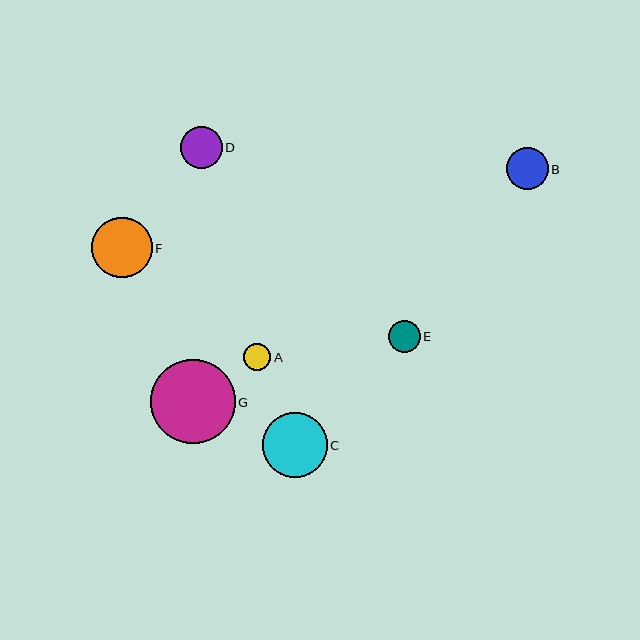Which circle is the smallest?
Circle A is the smallest with a size of approximately 28 pixels.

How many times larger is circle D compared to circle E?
Circle D is approximately 1.3 times the size of circle E.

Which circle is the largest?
Circle G is the largest with a size of approximately 85 pixels.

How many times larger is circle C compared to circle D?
Circle C is approximately 1.6 times the size of circle D.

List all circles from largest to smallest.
From largest to smallest: G, C, F, D, B, E, A.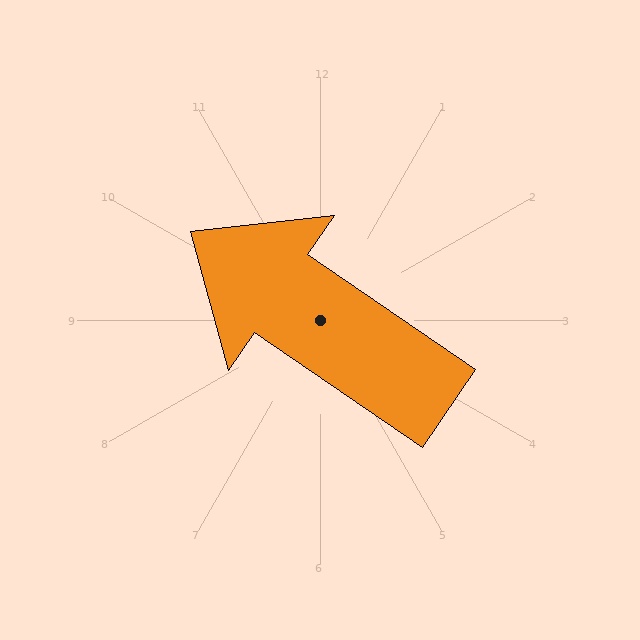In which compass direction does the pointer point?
Northwest.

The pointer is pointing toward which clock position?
Roughly 10 o'clock.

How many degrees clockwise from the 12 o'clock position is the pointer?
Approximately 304 degrees.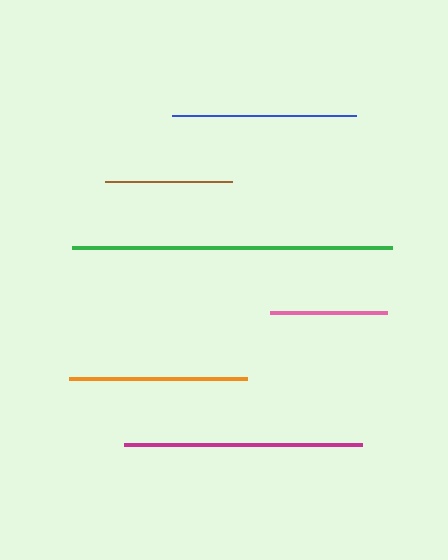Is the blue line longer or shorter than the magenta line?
The magenta line is longer than the blue line.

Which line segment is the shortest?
The pink line is the shortest at approximately 117 pixels.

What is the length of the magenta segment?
The magenta segment is approximately 238 pixels long.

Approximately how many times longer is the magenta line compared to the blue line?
The magenta line is approximately 1.3 times the length of the blue line.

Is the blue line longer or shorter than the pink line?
The blue line is longer than the pink line.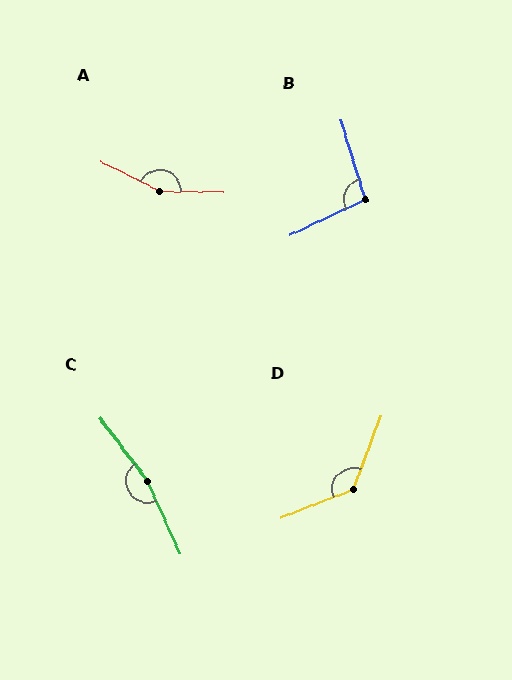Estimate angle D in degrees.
Approximately 132 degrees.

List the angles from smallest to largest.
B (98°), D (132°), A (154°), C (167°).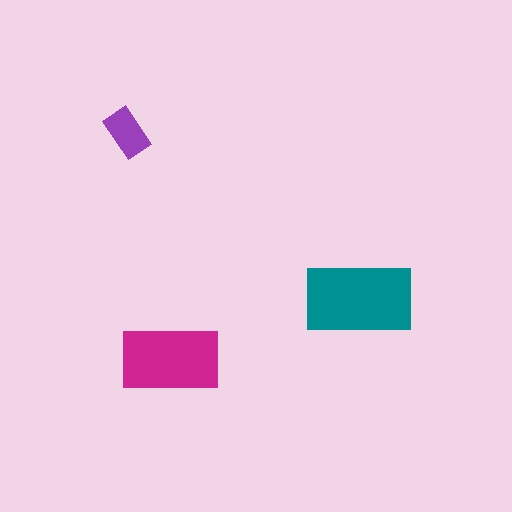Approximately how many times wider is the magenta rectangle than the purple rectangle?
About 2 times wider.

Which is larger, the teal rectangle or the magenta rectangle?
The teal one.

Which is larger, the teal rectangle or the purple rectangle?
The teal one.